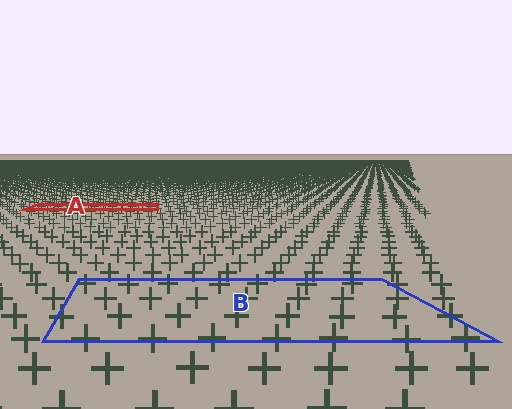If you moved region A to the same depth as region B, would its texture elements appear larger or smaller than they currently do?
They would appear larger. At a closer depth, the same texture elements are projected at a bigger on-screen size.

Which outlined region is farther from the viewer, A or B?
Region A is farther from the viewer — the texture elements inside it appear smaller and more densely packed.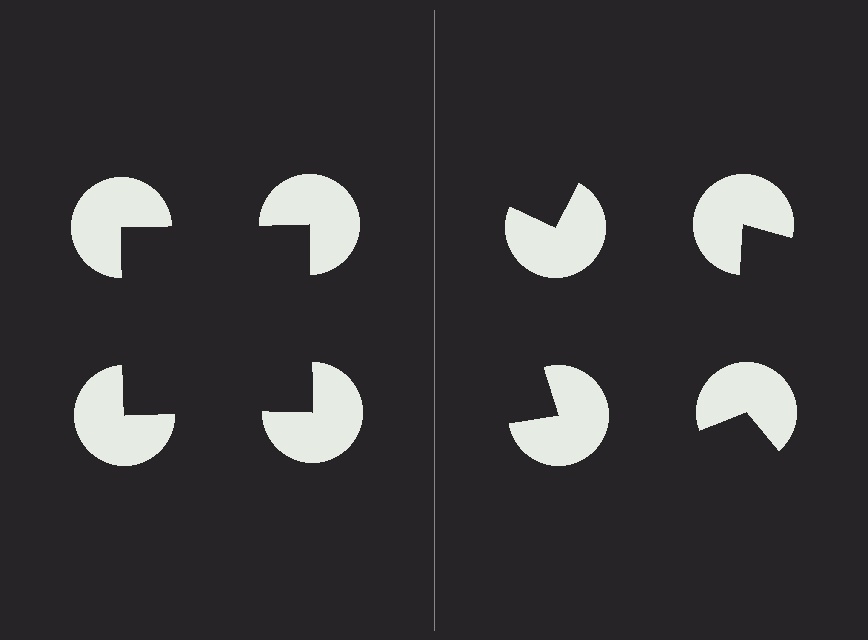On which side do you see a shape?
An illusory square appears on the left side. On the right side the wedge cuts are rotated, so no coherent shape forms.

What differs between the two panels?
The pac-man discs are positioned identically on both sides; only the wedge orientations differ. On the left they align to a square; on the right they are misaligned.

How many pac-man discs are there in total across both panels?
8 — 4 on each side.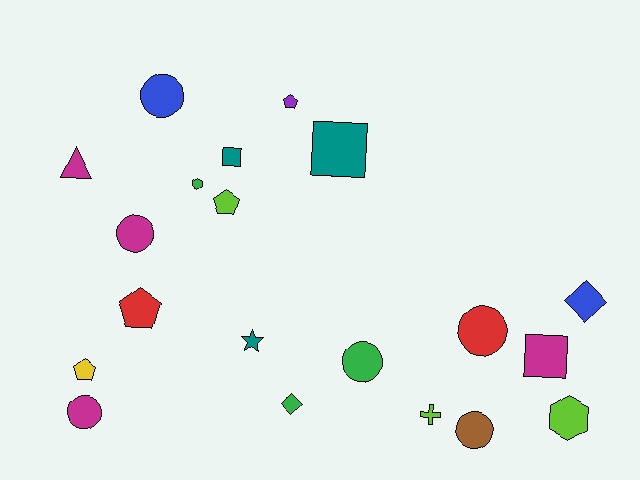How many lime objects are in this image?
There are 3 lime objects.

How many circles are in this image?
There are 6 circles.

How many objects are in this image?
There are 20 objects.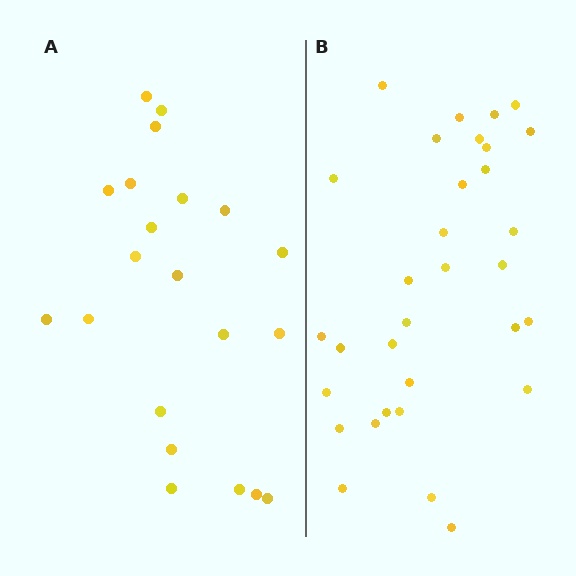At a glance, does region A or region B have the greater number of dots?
Region B (the right region) has more dots.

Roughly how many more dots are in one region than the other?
Region B has roughly 12 or so more dots than region A.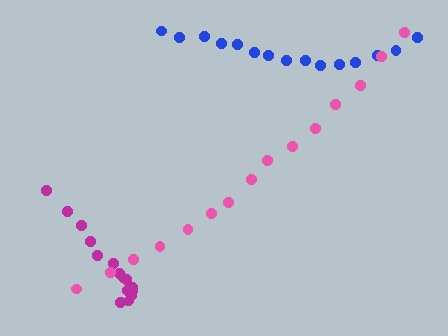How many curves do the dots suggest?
There are 3 distinct paths.